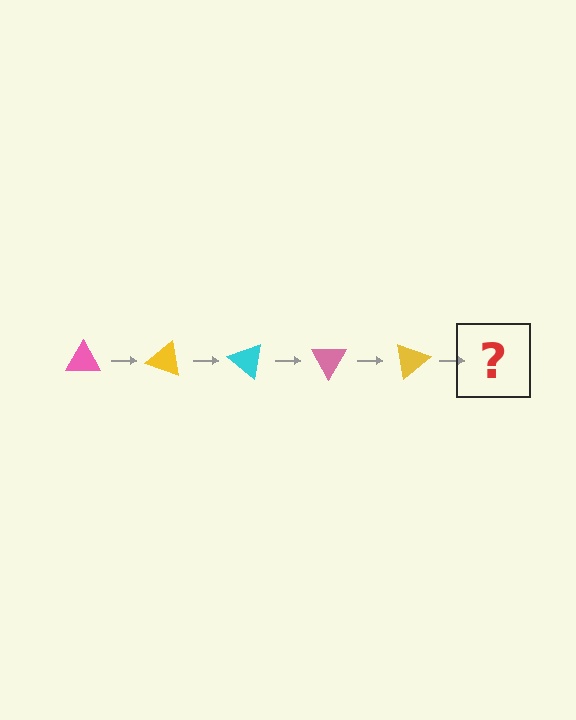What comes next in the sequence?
The next element should be a cyan triangle, rotated 100 degrees from the start.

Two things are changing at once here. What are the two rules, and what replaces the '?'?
The two rules are that it rotates 20 degrees each step and the color cycles through pink, yellow, and cyan. The '?' should be a cyan triangle, rotated 100 degrees from the start.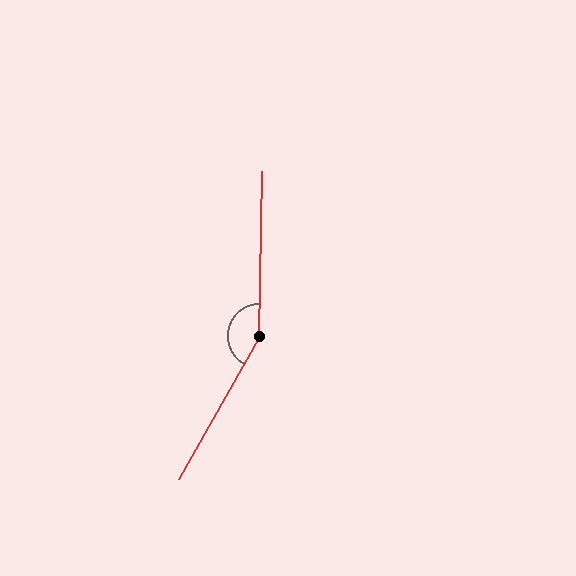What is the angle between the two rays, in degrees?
Approximately 151 degrees.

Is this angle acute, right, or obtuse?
It is obtuse.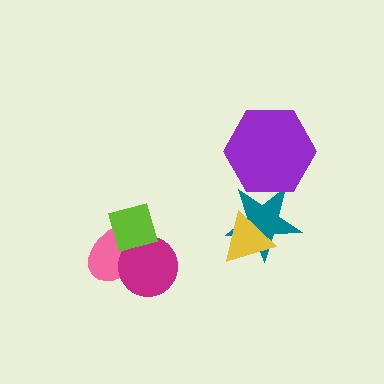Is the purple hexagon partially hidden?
No, no other shape covers it.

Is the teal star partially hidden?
Yes, it is partially covered by another shape.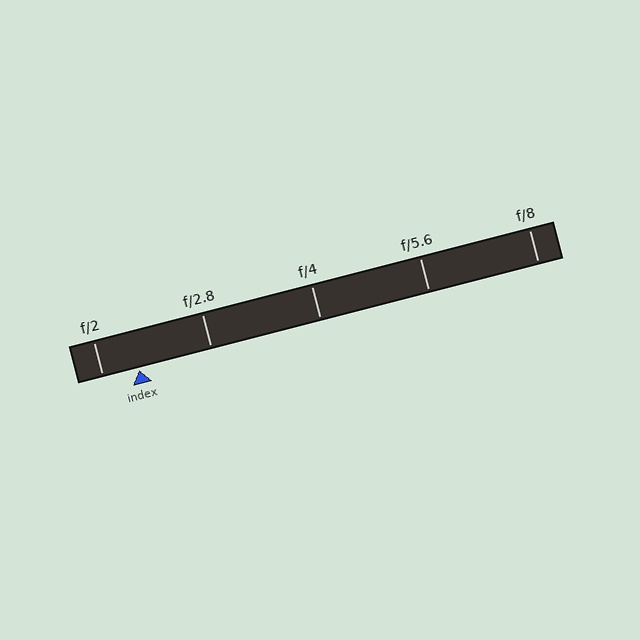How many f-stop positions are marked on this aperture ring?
There are 5 f-stop positions marked.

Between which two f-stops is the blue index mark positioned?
The index mark is between f/2 and f/2.8.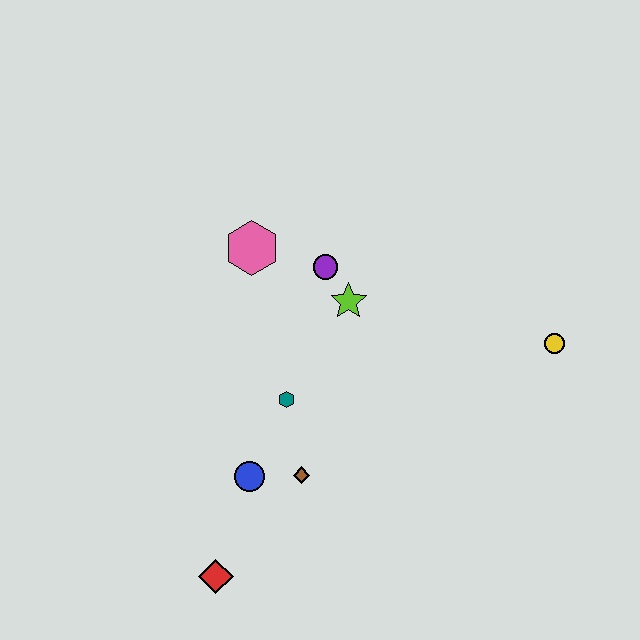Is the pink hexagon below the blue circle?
No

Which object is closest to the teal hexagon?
The brown diamond is closest to the teal hexagon.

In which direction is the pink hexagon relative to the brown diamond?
The pink hexagon is above the brown diamond.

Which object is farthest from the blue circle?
The yellow circle is farthest from the blue circle.